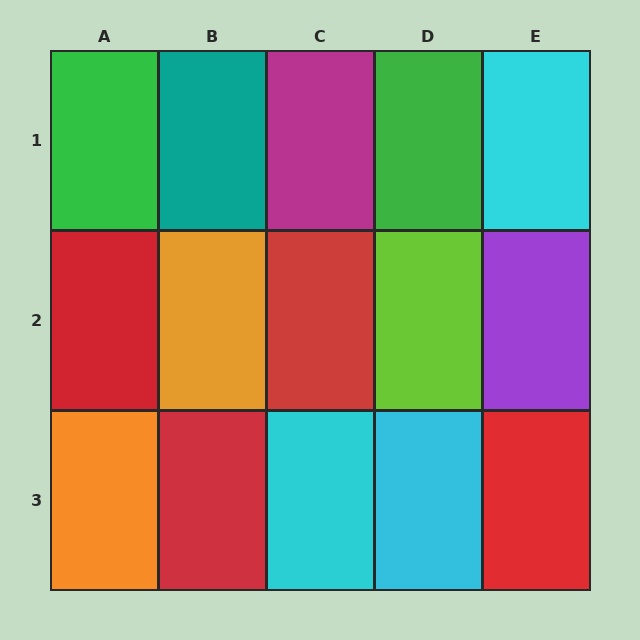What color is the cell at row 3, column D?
Cyan.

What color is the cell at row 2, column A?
Red.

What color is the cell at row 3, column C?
Cyan.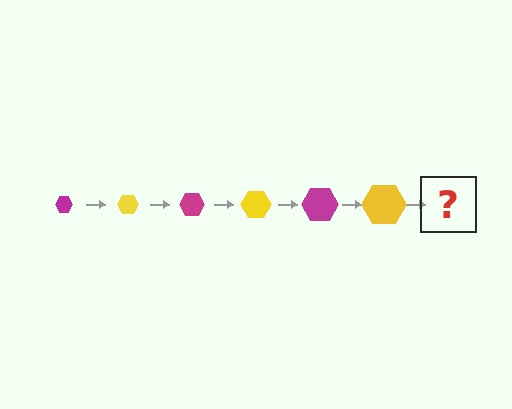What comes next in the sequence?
The next element should be a magenta hexagon, larger than the previous one.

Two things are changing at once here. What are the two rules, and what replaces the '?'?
The two rules are that the hexagon grows larger each step and the color cycles through magenta and yellow. The '?' should be a magenta hexagon, larger than the previous one.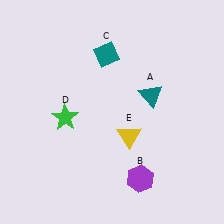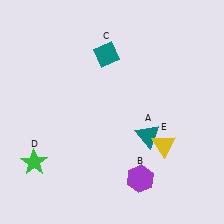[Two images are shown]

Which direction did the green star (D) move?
The green star (D) moved down.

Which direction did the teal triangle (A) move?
The teal triangle (A) moved down.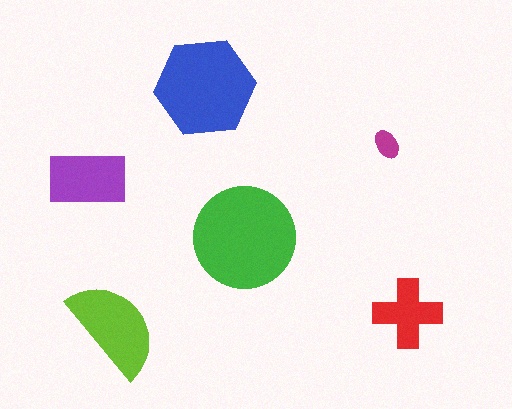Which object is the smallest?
The magenta ellipse.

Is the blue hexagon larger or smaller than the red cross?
Larger.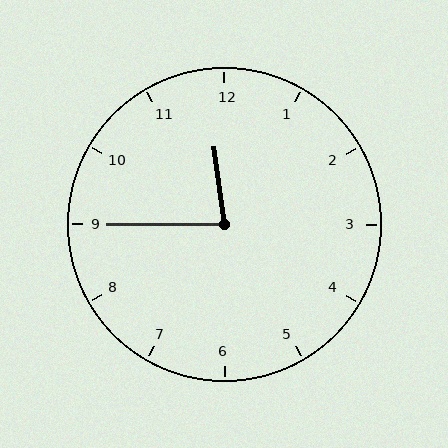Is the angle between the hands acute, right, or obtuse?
It is acute.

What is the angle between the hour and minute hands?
Approximately 82 degrees.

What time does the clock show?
11:45.